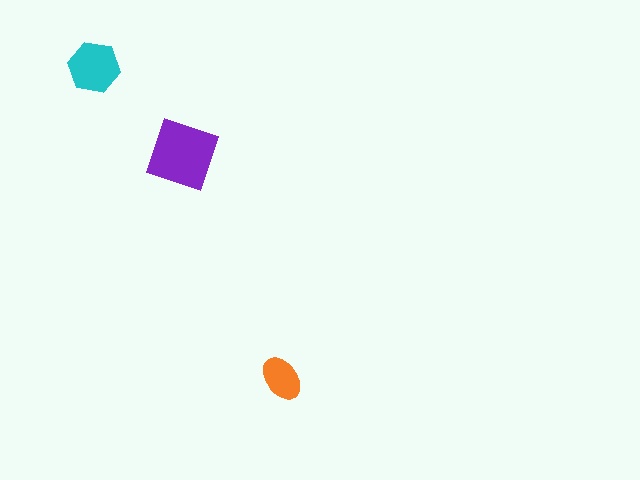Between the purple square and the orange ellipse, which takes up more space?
The purple square.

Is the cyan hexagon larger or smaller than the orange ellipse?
Larger.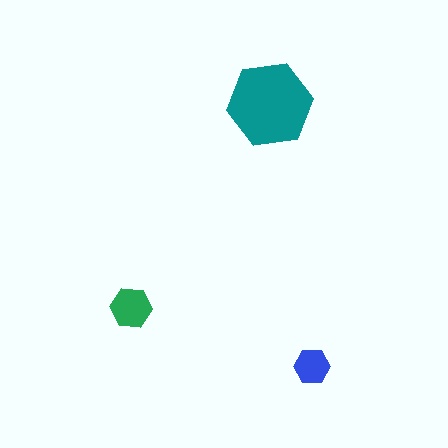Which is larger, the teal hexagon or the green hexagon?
The teal one.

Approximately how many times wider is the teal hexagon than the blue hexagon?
About 2.5 times wider.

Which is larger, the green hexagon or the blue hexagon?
The green one.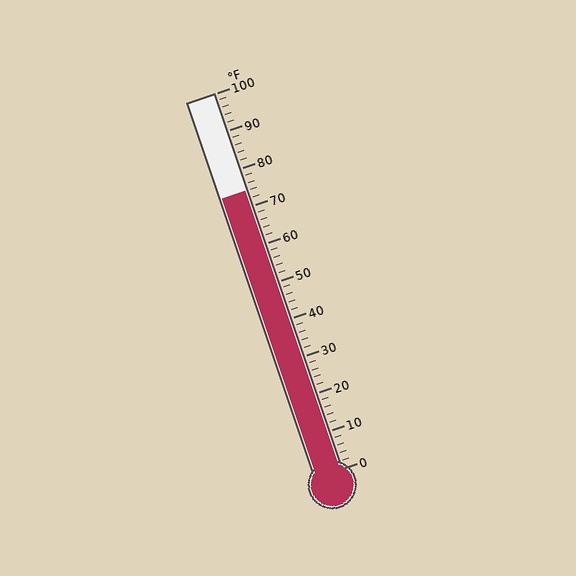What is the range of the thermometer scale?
The thermometer scale ranges from 0°F to 100°F.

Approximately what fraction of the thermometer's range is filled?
The thermometer is filled to approximately 75% of its range.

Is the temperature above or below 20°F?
The temperature is above 20°F.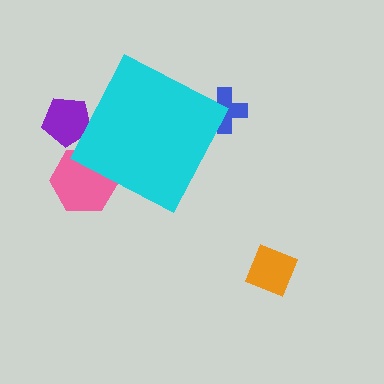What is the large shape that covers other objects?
A cyan diamond.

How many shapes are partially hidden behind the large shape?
3 shapes are partially hidden.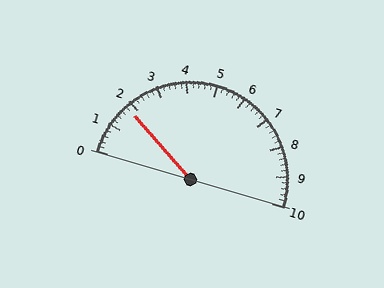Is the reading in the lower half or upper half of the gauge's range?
The reading is in the lower half of the range (0 to 10).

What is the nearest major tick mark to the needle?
The nearest major tick mark is 2.